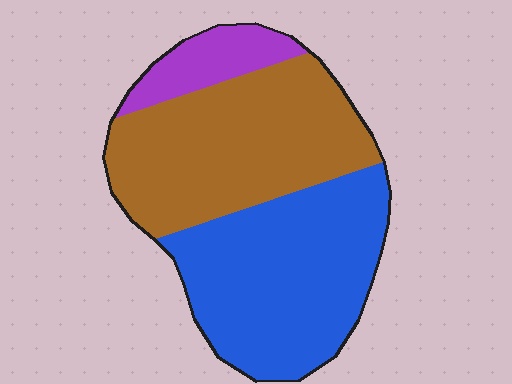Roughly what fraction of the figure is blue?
Blue covers 45% of the figure.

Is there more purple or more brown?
Brown.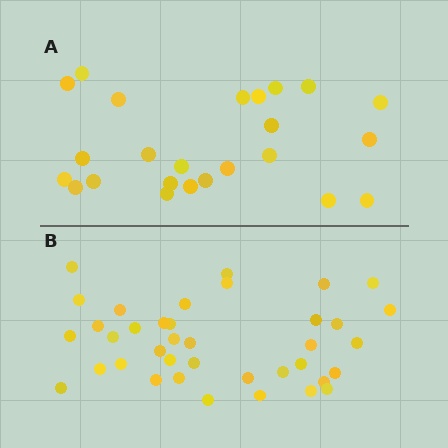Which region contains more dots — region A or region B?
Region B (the bottom region) has more dots.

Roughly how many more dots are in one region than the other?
Region B has approximately 15 more dots than region A.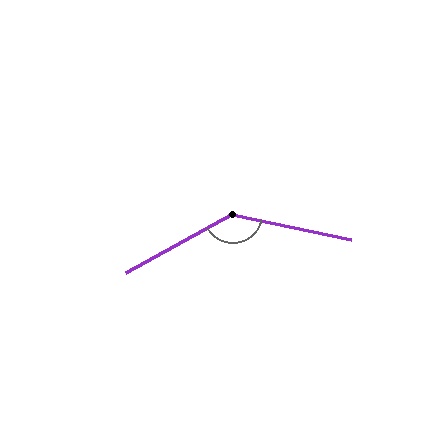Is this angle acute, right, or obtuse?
It is obtuse.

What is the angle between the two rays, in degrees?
Approximately 139 degrees.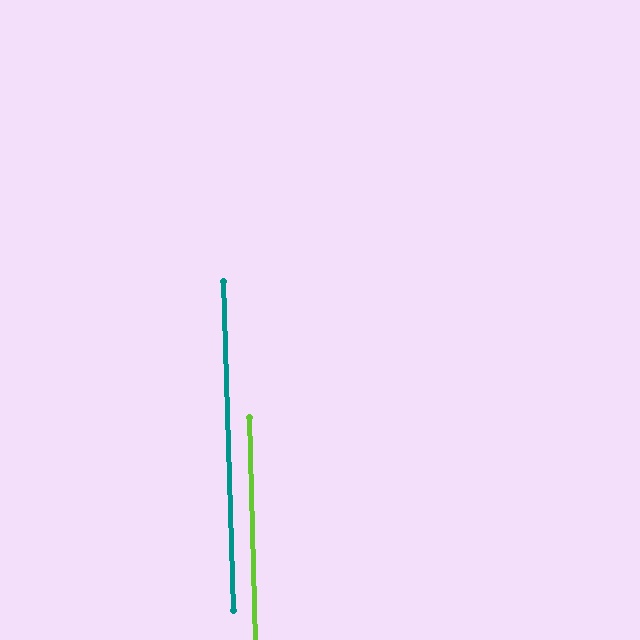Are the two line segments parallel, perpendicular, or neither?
Parallel — their directions differ by only 0.3°.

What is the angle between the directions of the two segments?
Approximately 0 degrees.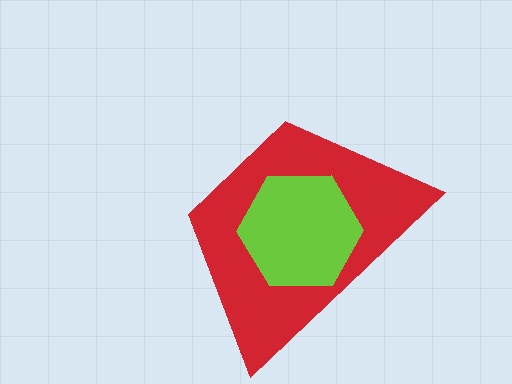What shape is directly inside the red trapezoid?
The lime hexagon.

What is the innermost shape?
The lime hexagon.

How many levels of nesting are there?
2.